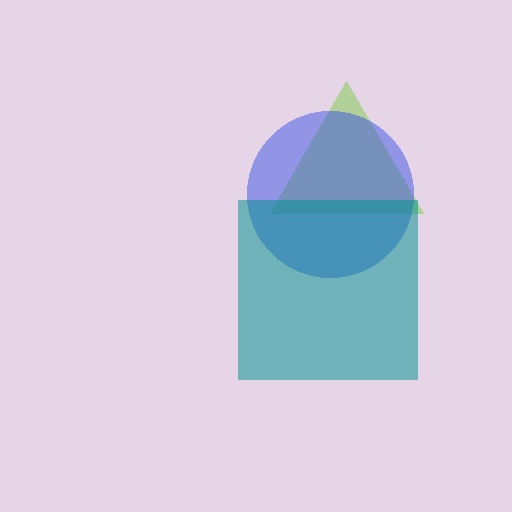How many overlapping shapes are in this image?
There are 3 overlapping shapes in the image.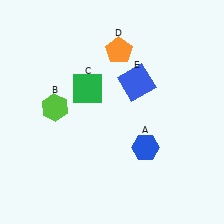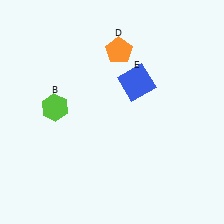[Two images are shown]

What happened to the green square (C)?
The green square (C) was removed in Image 2. It was in the top-left area of Image 1.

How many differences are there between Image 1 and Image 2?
There are 2 differences between the two images.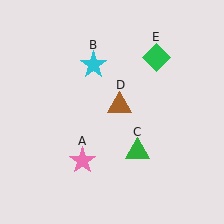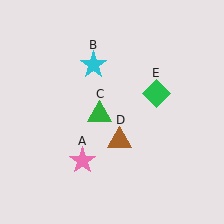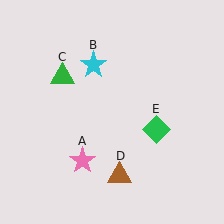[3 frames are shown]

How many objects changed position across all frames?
3 objects changed position: green triangle (object C), brown triangle (object D), green diamond (object E).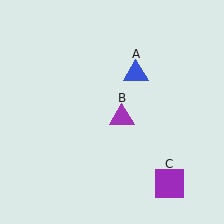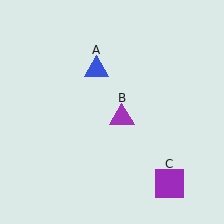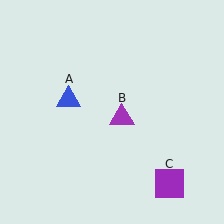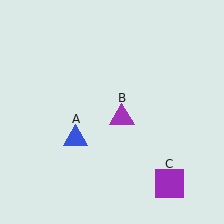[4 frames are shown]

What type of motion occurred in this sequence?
The blue triangle (object A) rotated counterclockwise around the center of the scene.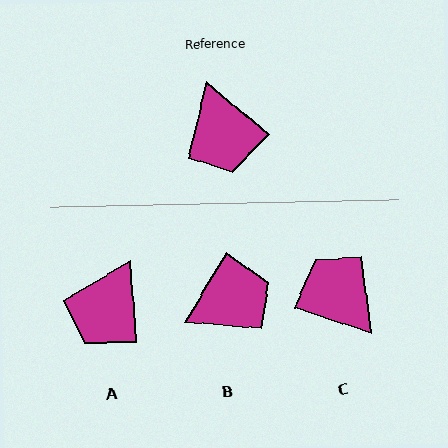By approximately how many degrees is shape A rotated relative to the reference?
Approximately 45 degrees clockwise.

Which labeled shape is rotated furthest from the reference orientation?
C, about 159 degrees away.